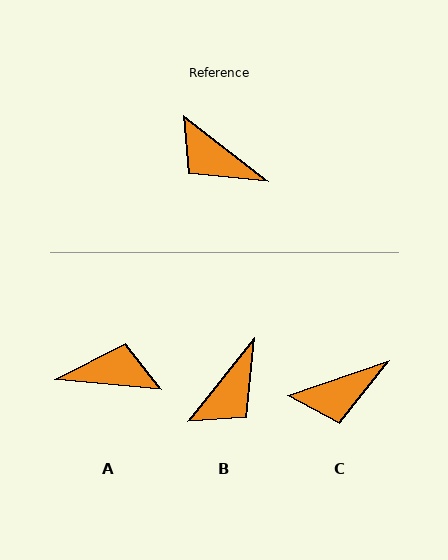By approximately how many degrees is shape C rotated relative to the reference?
Approximately 57 degrees counter-clockwise.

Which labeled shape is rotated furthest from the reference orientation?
A, about 148 degrees away.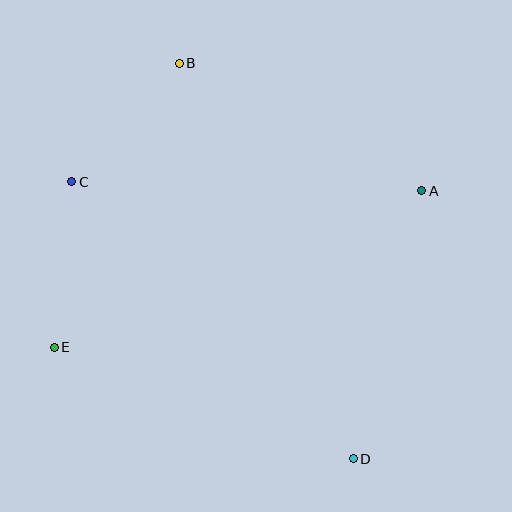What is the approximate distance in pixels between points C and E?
The distance between C and E is approximately 166 pixels.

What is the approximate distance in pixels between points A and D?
The distance between A and D is approximately 276 pixels.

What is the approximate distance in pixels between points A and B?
The distance between A and B is approximately 274 pixels.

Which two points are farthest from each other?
Points B and D are farthest from each other.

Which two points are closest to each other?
Points B and C are closest to each other.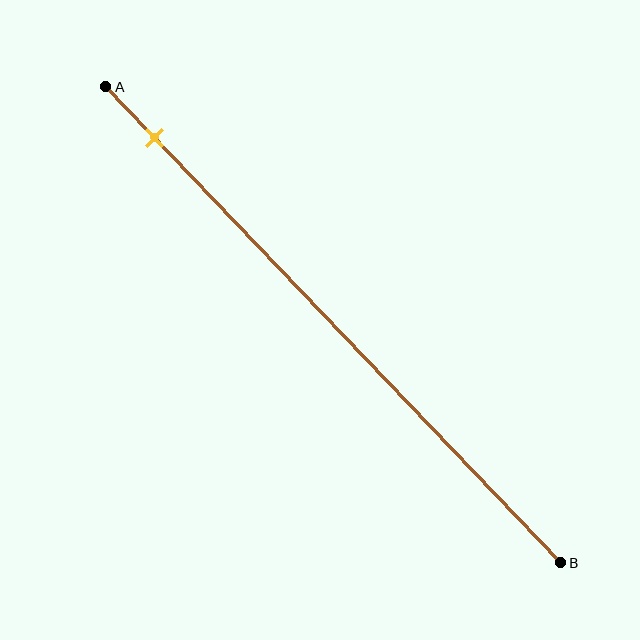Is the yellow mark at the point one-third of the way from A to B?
No, the mark is at about 10% from A, not at the 33% one-third point.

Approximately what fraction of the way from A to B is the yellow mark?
The yellow mark is approximately 10% of the way from A to B.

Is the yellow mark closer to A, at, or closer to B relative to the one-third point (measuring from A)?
The yellow mark is closer to point A than the one-third point of segment AB.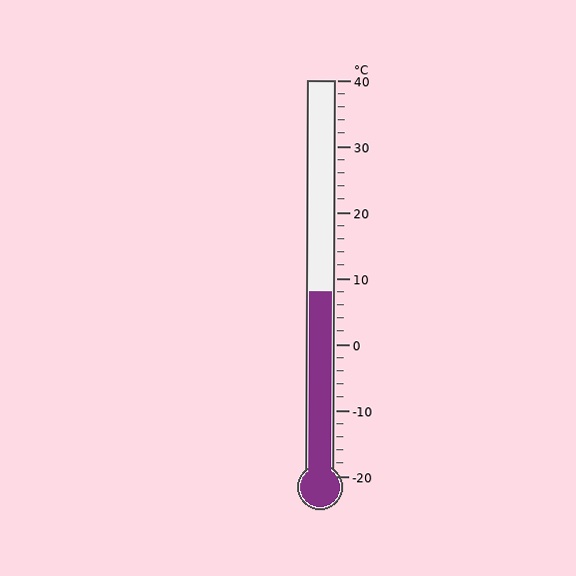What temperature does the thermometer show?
The thermometer shows approximately 8°C.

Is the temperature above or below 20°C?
The temperature is below 20°C.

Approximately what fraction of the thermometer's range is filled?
The thermometer is filled to approximately 45% of its range.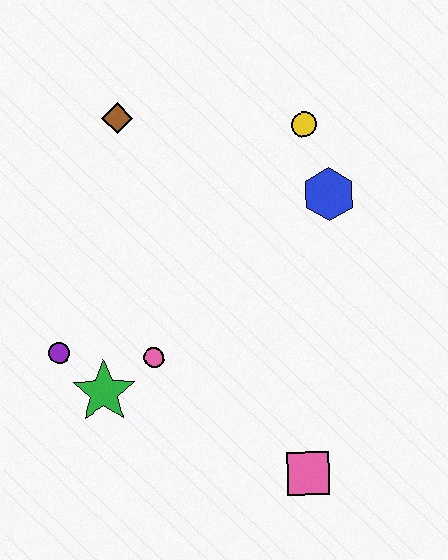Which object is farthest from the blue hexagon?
The purple circle is farthest from the blue hexagon.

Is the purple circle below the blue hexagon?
Yes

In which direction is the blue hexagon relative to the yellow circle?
The blue hexagon is below the yellow circle.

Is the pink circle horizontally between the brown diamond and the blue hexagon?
Yes